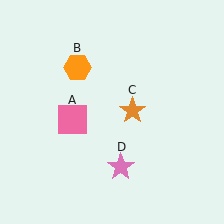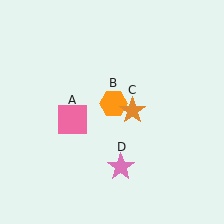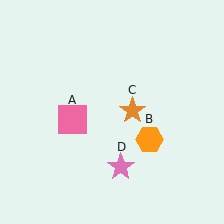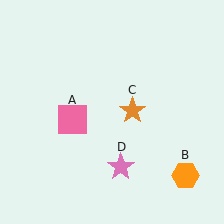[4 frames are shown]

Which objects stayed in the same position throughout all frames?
Pink square (object A) and orange star (object C) and pink star (object D) remained stationary.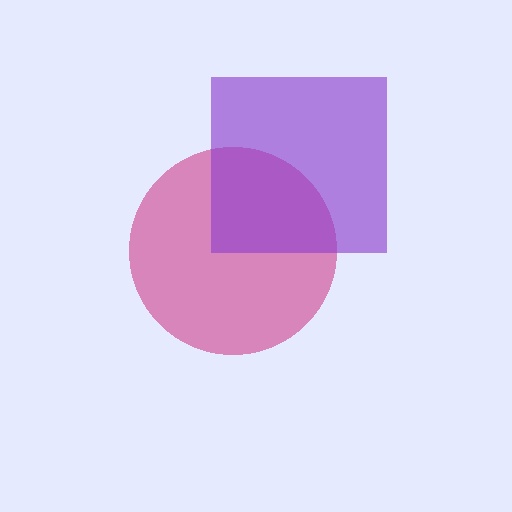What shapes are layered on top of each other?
The layered shapes are: a magenta circle, a purple square.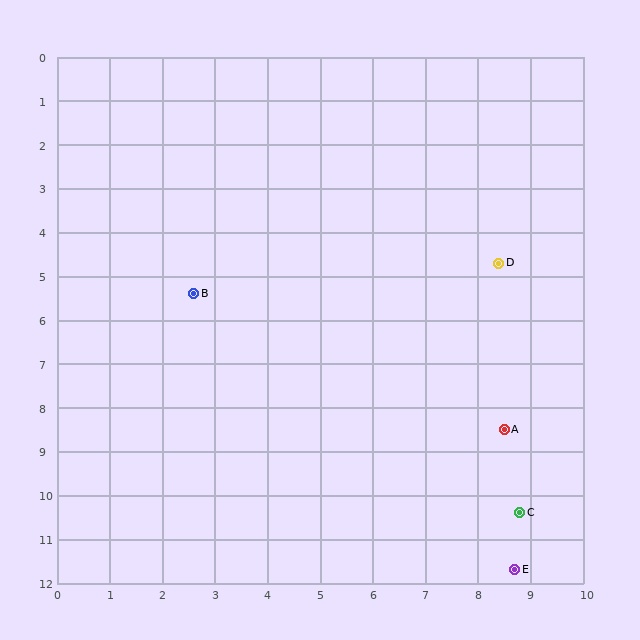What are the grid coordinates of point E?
Point E is at approximately (8.7, 11.7).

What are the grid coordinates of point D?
Point D is at approximately (8.4, 4.7).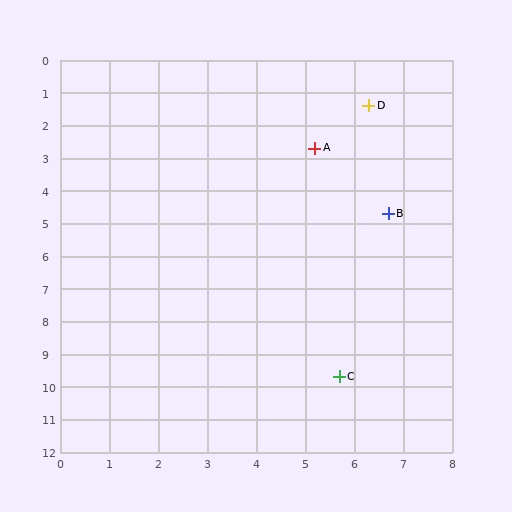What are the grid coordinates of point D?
Point D is at approximately (6.3, 1.4).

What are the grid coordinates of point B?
Point B is at approximately (6.7, 4.7).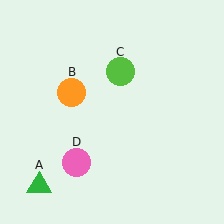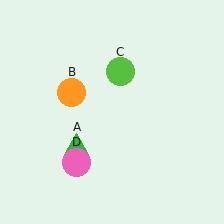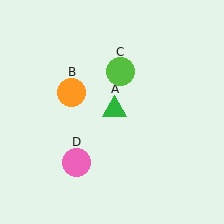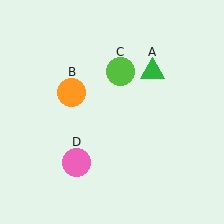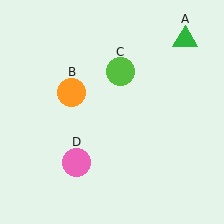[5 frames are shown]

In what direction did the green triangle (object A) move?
The green triangle (object A) moved up and to the right.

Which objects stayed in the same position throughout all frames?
Orange circle (object B) and lime circle (object C) and pink circle (object D) remained stationary.